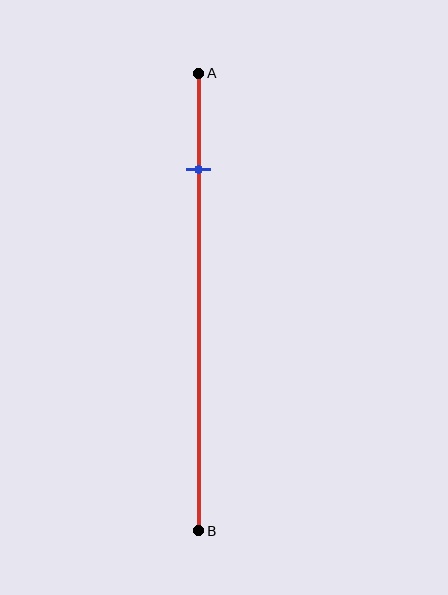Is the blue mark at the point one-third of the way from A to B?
No, the mark is at about 20% from A, not at the 33% one-third point.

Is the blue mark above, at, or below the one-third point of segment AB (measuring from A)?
The blue mark is above the one-third point of segment AB.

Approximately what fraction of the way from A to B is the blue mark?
The blue mark is approximately 20% of the way from A to B.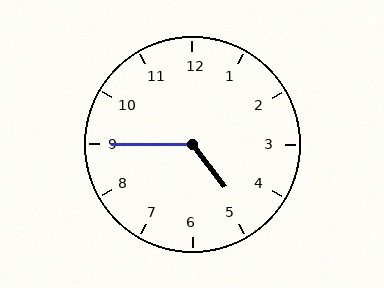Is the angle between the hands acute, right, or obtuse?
It is obtuse.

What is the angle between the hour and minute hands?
Approximately 128 degrees.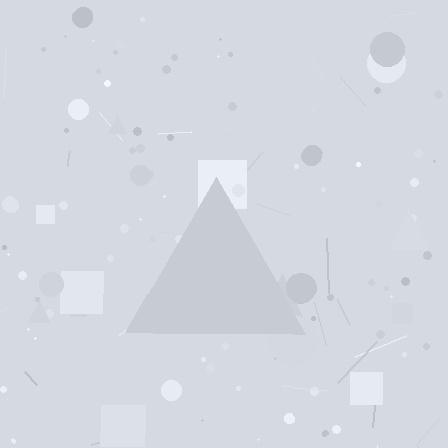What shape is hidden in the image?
A triangle is hidden in the image.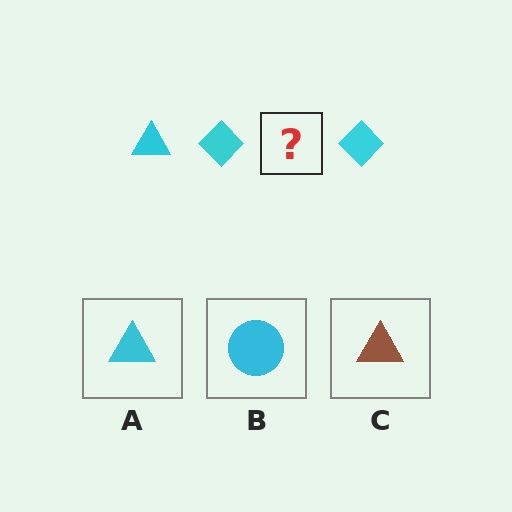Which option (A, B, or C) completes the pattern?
A.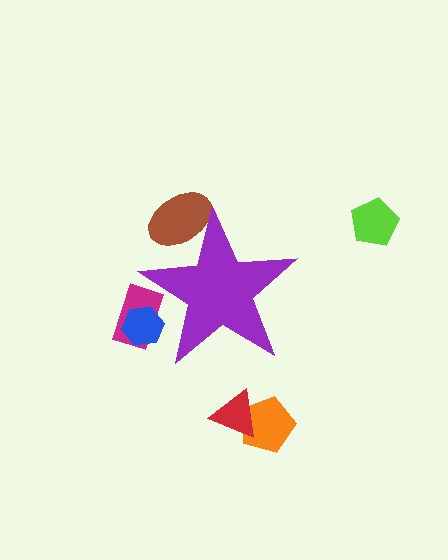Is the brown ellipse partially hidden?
Yes, the brown ellipse is partially hidden behind the purple star.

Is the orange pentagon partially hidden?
No, the orange pentagon is fully visible.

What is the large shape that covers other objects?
A purple star.